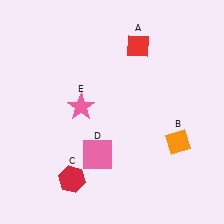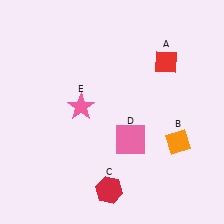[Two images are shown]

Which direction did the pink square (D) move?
The pink square (D) moved right.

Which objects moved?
The objects that moved are: the red diamond (A), the red hexagon (C), the pink square (D).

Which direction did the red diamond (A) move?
The red diamond (A) moved right.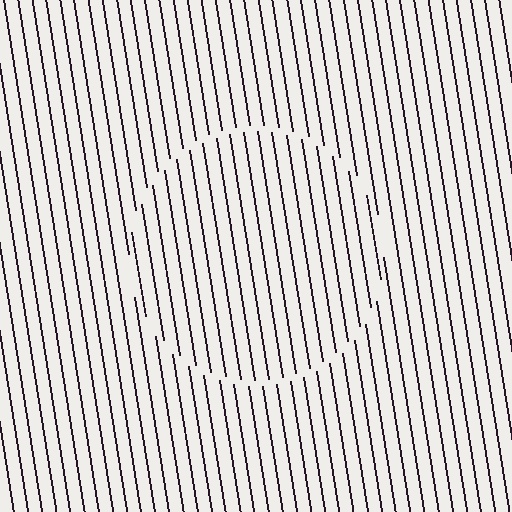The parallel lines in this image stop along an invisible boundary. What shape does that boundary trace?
An illusory circle. The interior of the shape contains the same grating, shifted by half a period — the contour is defined by the phase discontinuity where line-ends from the inner and outer gratings abut.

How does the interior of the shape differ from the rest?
The interior of the shape contains the same grating, shifted by half a period — the contour is defined by the phase discontinuity where line-ends from the inner and outer gratings abut.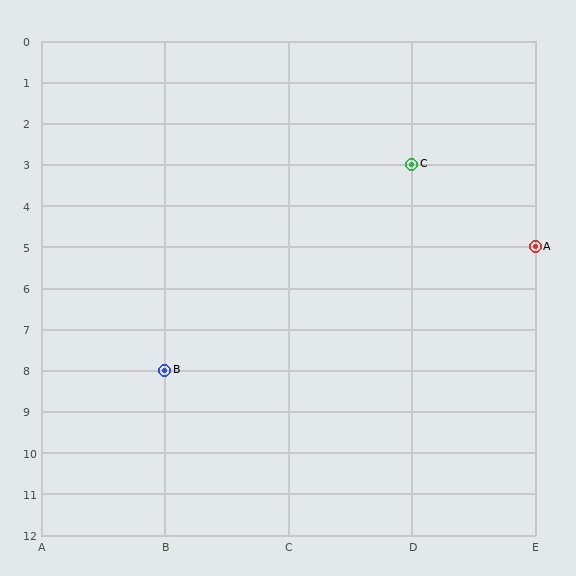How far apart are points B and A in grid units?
Points B and A are 3 columns and 3 rows apart (about 4.2 grid units diagonally).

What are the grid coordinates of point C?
Point C is at grid coordinates (D, 3).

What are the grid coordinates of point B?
Point B is at grid coordinates (B, 8).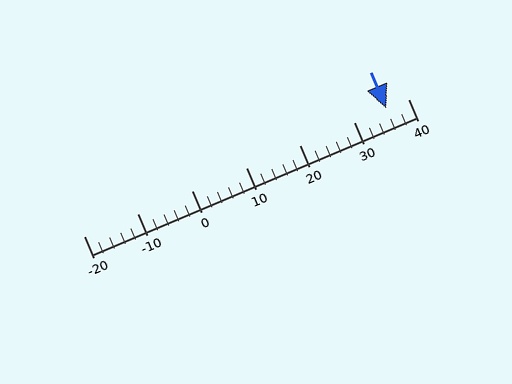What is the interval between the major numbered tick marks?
The major tick marks are spaced 10 units apart.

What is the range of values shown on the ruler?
The ruler shows values from -20 to 40.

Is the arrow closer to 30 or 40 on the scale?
The arrow is closer to 40.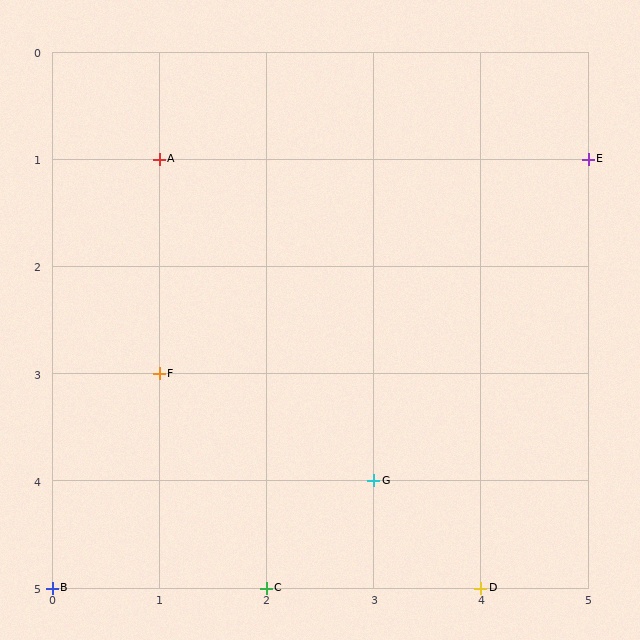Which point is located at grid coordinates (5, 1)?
Point E is at (5, 1).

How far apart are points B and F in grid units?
Points B and F are 1 column and 2 rows apart (about 2.2 grid units diagonally).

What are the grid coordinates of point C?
Point C is at grid coordinates (2, 5).